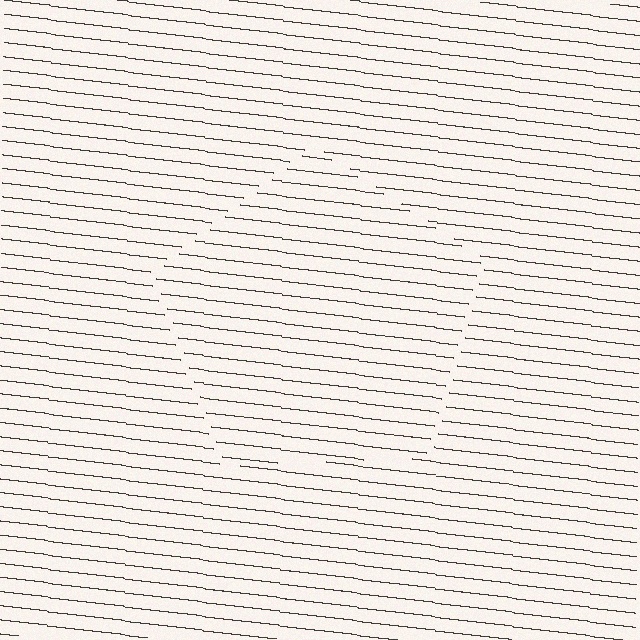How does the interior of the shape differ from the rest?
The interior of the shape contains the same grating, shifted by half a period — the contour is defined by the phase discontinuity where line-ends from the inner and outer gratings abut.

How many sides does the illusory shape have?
5 sides — the line-ends trace a pentagon.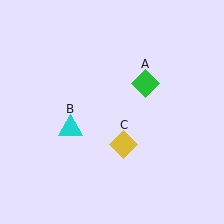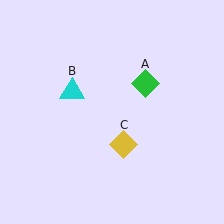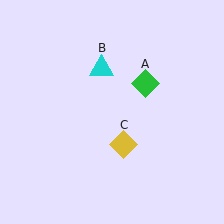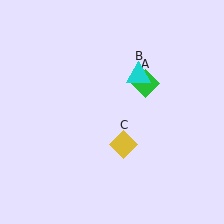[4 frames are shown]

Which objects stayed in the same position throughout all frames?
Green diamond (object A) and yellow diamond (object C) remained stationary.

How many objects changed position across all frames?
1 object changed position: cyan triangle (object B).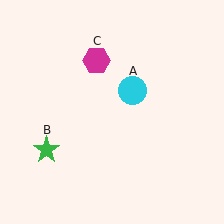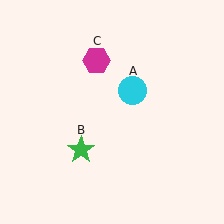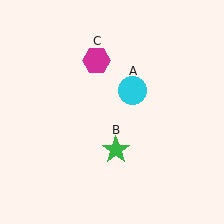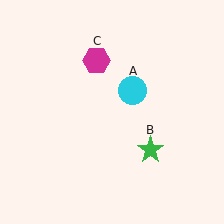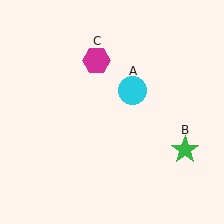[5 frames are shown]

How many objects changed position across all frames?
1 object changed position: green star (object B).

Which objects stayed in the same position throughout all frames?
Cyan circle (object A) and magenta hexagon (object C) remained stationary.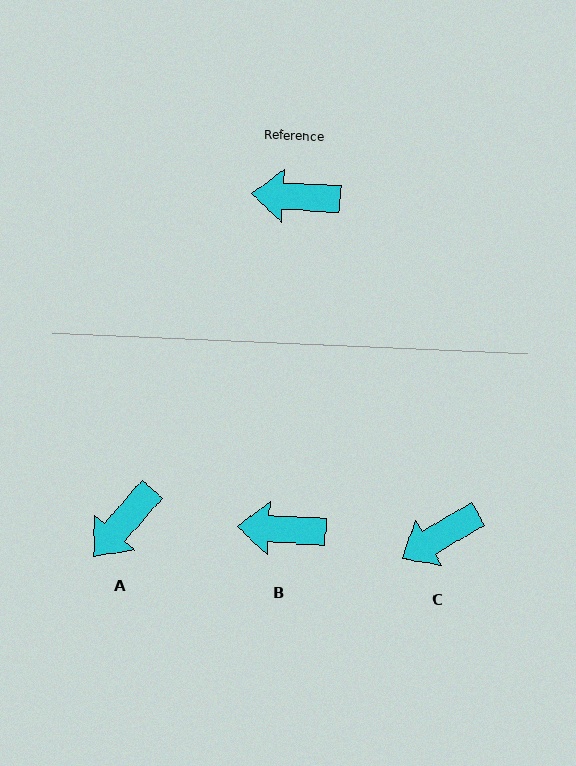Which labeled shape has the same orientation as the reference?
B.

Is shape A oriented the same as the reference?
No, it is off by about 52 degrees.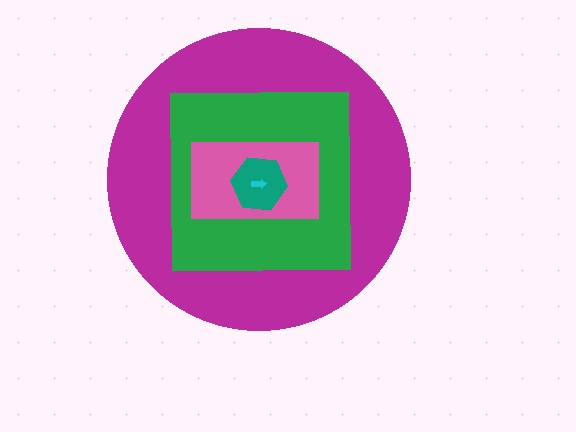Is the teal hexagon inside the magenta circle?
Yes.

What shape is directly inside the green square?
The pink rectangle.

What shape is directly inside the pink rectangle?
The teal hexagon.